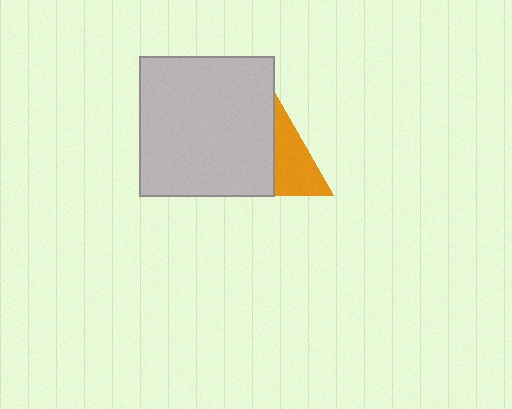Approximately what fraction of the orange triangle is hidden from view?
Roughly 64% of the orange triangle is hidden behind the light gray rectangle.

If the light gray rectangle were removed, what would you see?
You would see the complete orange triangle.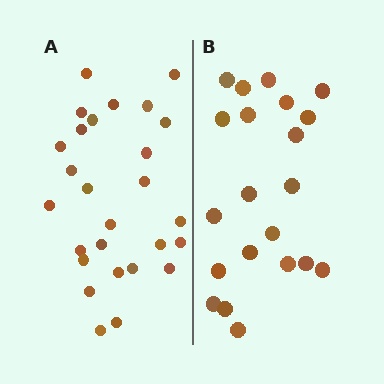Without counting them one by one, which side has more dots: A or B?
Region A (the left region) has more dots.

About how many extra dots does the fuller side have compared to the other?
Region A has about 6 more dots than region B.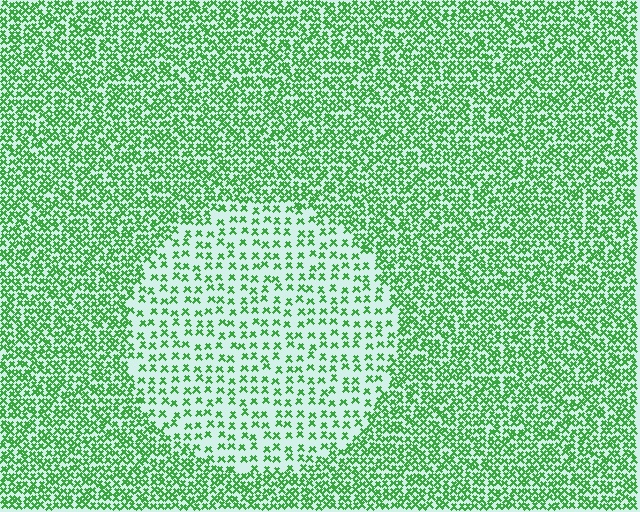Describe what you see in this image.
The image contains small green elements arranged at two different densities. A circle-shaped region is visible where the elements are less densely packed than the surrounding area.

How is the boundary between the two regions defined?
The boundary is defined by a change in element density (approximately 2.3x ratio). All elements are the same color, size, and shape.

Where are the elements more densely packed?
The elements are more densely packed outside the circle boundary.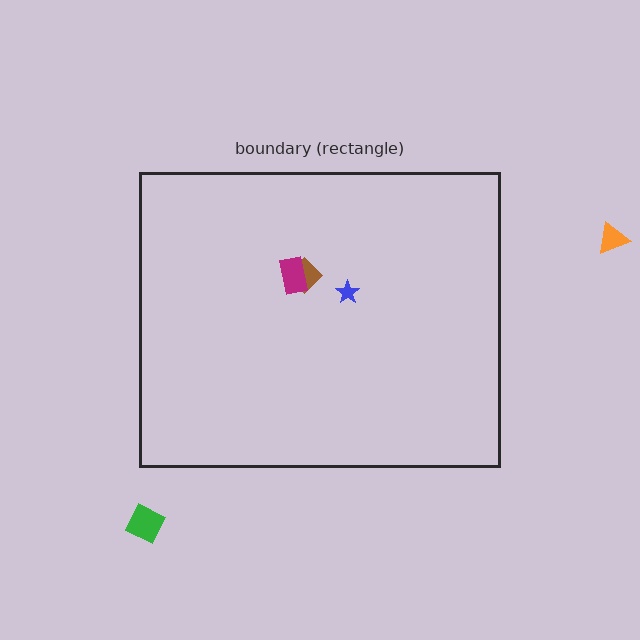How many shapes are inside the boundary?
3 inside, 2 outside.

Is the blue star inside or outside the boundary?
Inside.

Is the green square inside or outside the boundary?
Outside.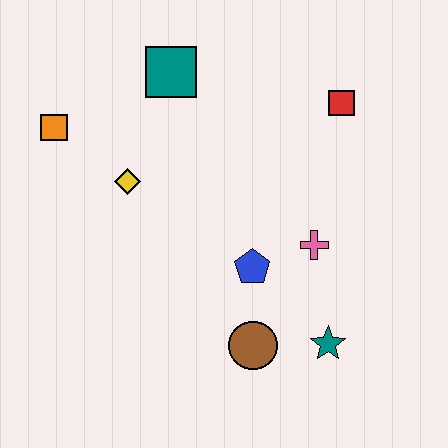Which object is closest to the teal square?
The yellow diamond is closest to the teal square.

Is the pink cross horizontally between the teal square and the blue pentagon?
No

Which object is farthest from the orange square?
The teal star is farthest from the orange square.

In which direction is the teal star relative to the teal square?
The teal star is below the teal square.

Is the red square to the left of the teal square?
No